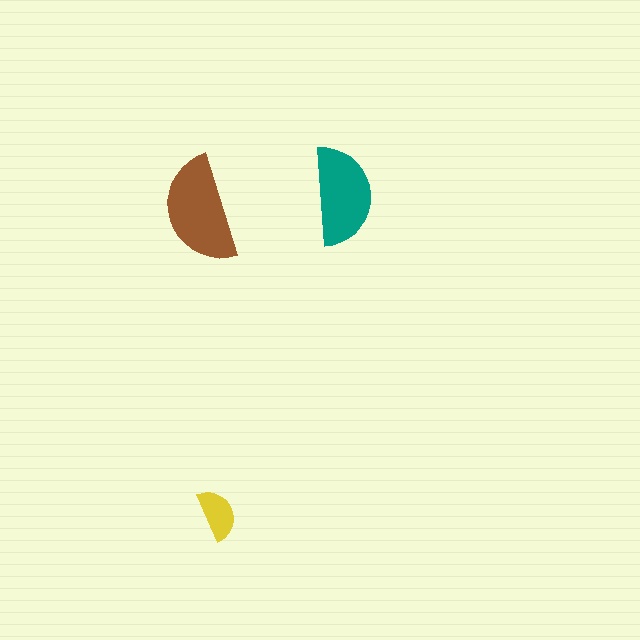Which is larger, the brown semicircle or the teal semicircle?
The brown one.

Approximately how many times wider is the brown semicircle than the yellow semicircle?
About 2 times wider.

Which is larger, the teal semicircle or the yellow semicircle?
The teal one.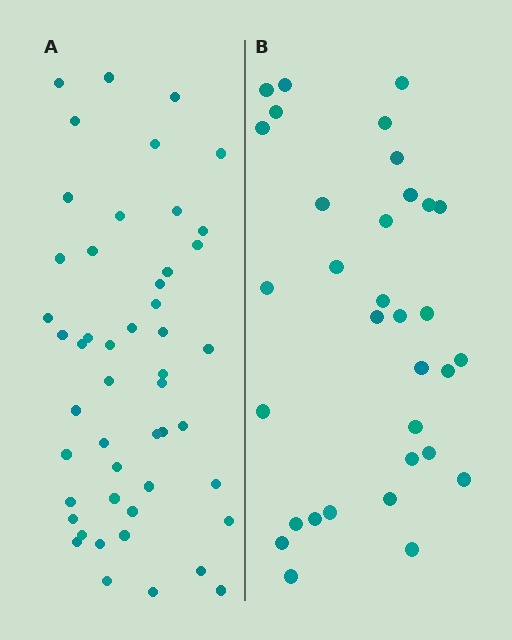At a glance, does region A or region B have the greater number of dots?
Region A (the left region) has more dots.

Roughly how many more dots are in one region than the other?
Region A has approximately 15 more dots than region B.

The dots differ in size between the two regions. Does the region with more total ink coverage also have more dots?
No. Region B has more total ink coverage because its dots are larger, but region A actually contains more individual dots. Total area can be misleading — the number of items is what matters here.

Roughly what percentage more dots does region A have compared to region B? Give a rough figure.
About 50% more.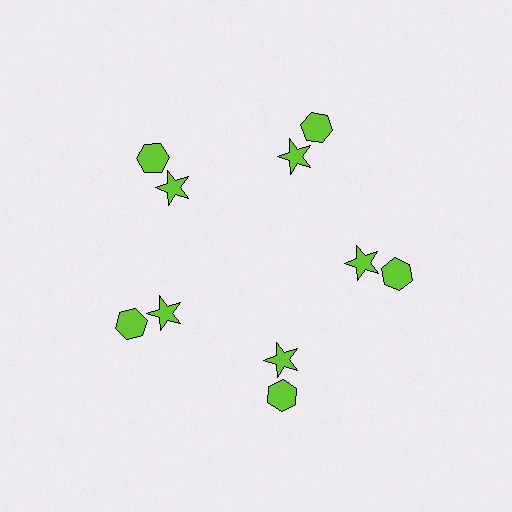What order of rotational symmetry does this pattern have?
This pattern has 5-fold rotational symmetry.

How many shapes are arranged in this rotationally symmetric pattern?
There are 10 shapes, arranged in 5 groups of 2.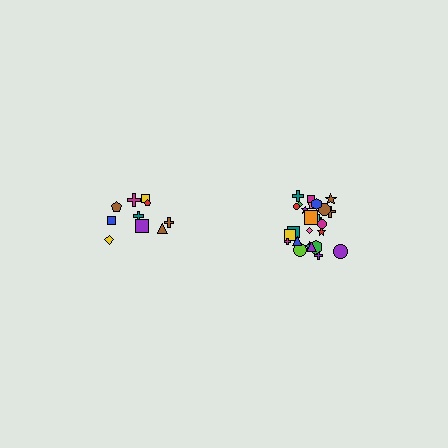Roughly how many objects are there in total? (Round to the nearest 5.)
Roughly 35 objects in total.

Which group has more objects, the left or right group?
The right group.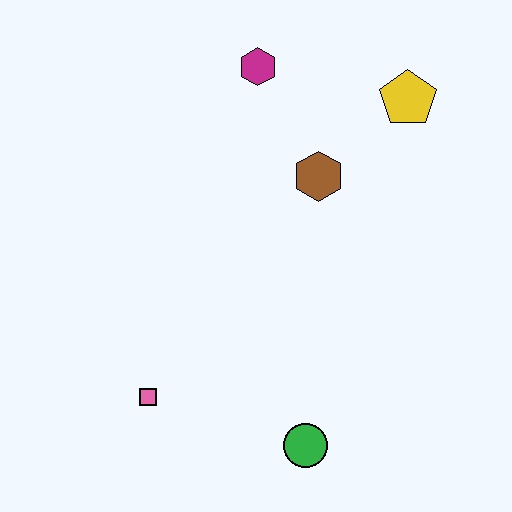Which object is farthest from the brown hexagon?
The pink square is farthest from the brown hexagon.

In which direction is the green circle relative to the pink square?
The green circle is to the right of the pink square.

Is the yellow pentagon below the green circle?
No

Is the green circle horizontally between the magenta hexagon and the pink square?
No